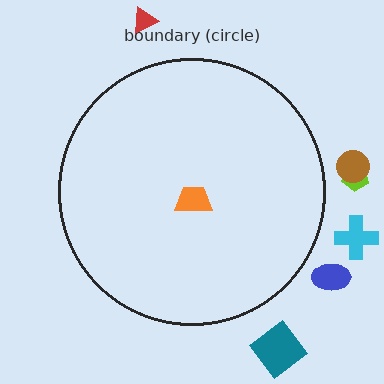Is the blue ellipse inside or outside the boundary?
Outside.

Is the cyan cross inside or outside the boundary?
Outside.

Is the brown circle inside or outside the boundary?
Outside.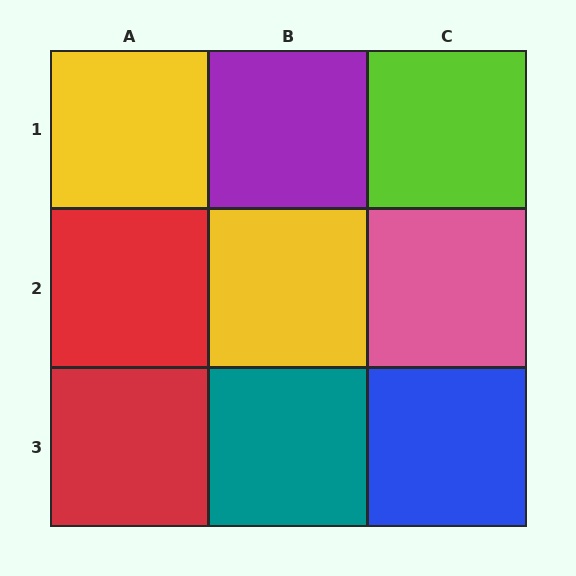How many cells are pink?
1 cell is pink.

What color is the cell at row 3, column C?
Blue.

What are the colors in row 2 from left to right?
Red, yellow, pink.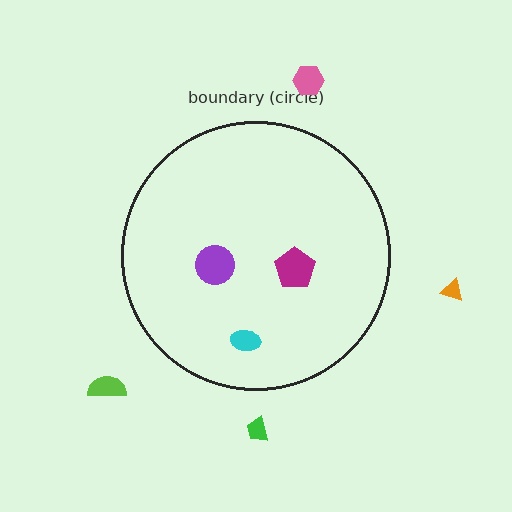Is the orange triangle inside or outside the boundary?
Outside.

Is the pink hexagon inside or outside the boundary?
Outside.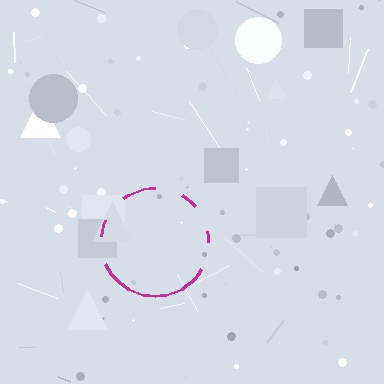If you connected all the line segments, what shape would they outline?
They would outline a circle.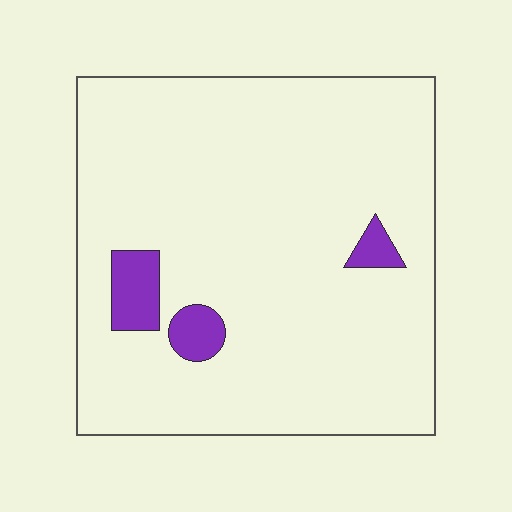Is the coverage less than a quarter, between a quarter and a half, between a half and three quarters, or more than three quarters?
Less than a quarter.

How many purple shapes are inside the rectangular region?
3.